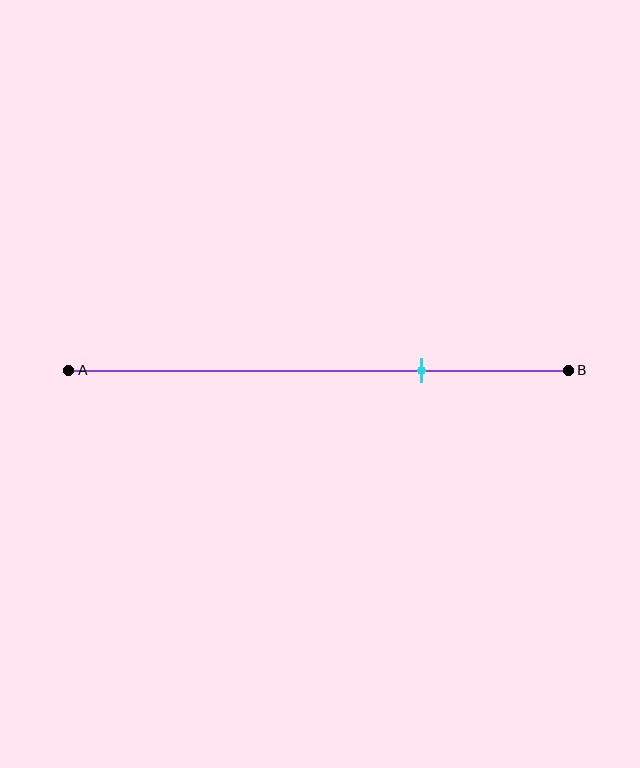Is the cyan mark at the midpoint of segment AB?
No, the mark is at about 70% from A, not at the 50% midpoint.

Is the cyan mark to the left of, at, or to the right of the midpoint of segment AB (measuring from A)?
The cyan mark is to the right of the midpoint of segment AB.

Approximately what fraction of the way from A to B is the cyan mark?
The cyan mark is approximately 70% of the way from A to B.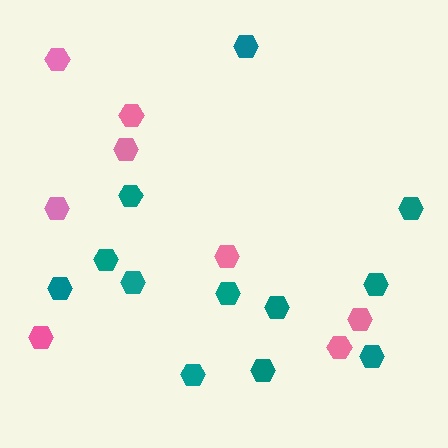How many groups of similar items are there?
There are 2 groups: one group of teal hexagons (12) and one group of pink hexagons (8).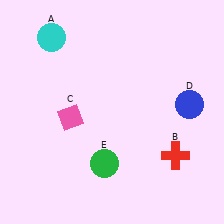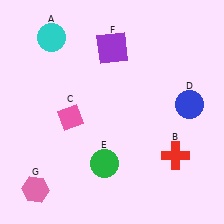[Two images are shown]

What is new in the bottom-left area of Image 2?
A pink hexagon (G) was added in the bottom-left area of Image 2.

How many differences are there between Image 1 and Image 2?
There are 2 differences between the two images.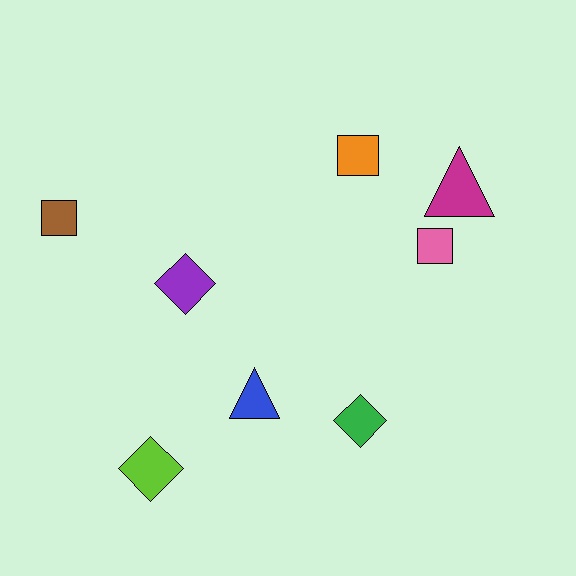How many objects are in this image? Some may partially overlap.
There are 8 objects.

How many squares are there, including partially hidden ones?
There are 3 squares.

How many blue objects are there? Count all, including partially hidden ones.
There is 1 blue object.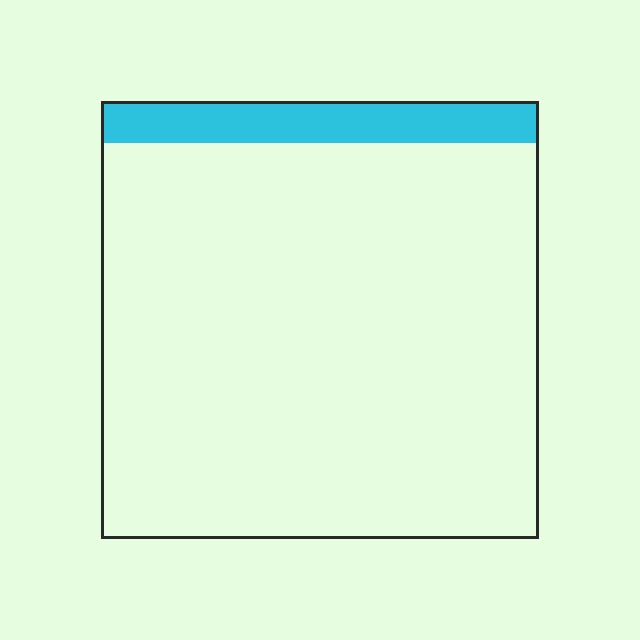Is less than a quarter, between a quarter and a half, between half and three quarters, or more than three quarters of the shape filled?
Less than a quarter.